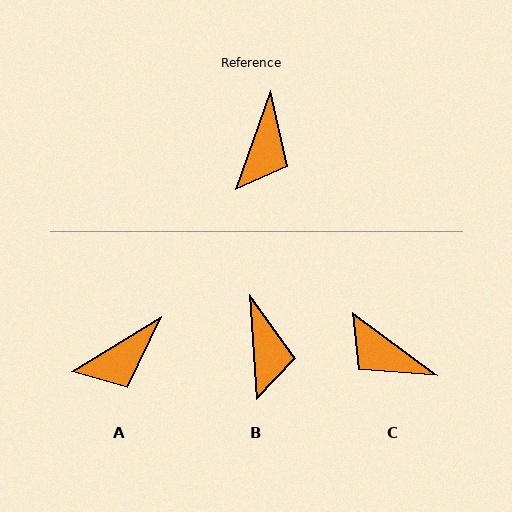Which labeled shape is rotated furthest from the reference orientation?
C, about 107 degrees away.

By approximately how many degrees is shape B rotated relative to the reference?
Approximately 23 degrees counter-clockwise.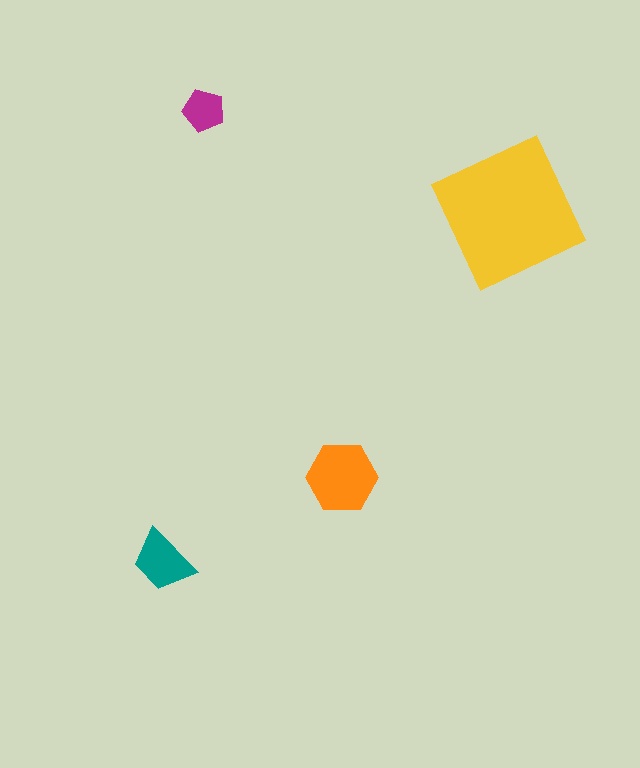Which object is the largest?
The yellow square.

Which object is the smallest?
The magenta pentagon.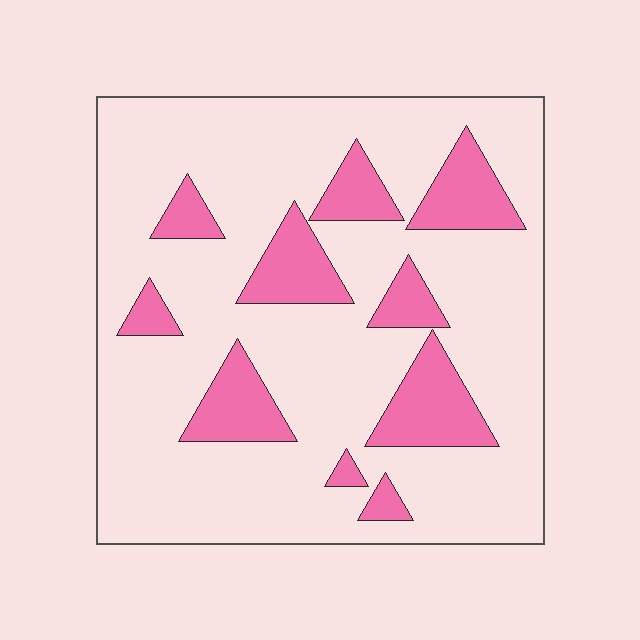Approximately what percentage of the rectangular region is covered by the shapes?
Approximately 20%.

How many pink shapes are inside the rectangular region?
10.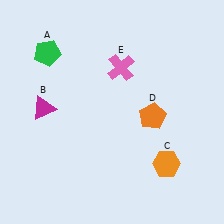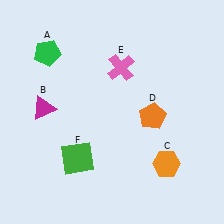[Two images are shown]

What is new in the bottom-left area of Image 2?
A green square (F) was added in the bottom-left area of Image 2.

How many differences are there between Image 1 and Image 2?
There is 1 difference between the two images.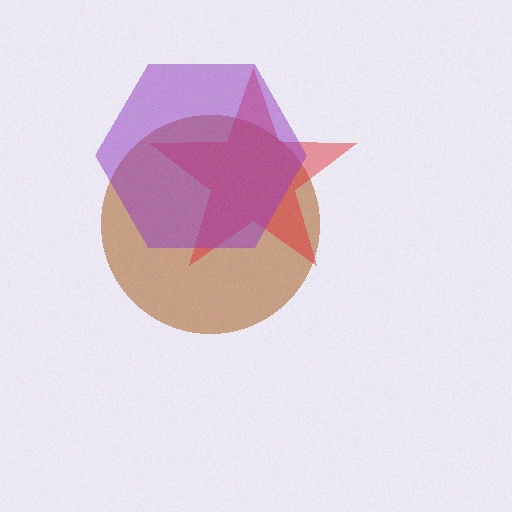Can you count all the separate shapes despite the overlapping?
Yes, there are 3 separate shapes.